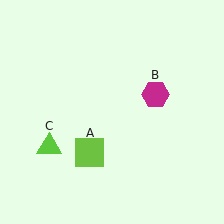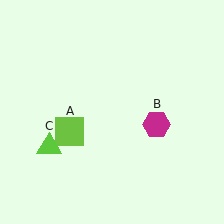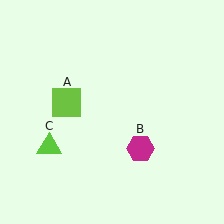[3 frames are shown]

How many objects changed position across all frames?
2 objects changed position: lime square (object A), magenta hexagon (object B).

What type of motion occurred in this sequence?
The lime square (object A), magenta hexagon (object B) rotated clockwise around the center of the scene.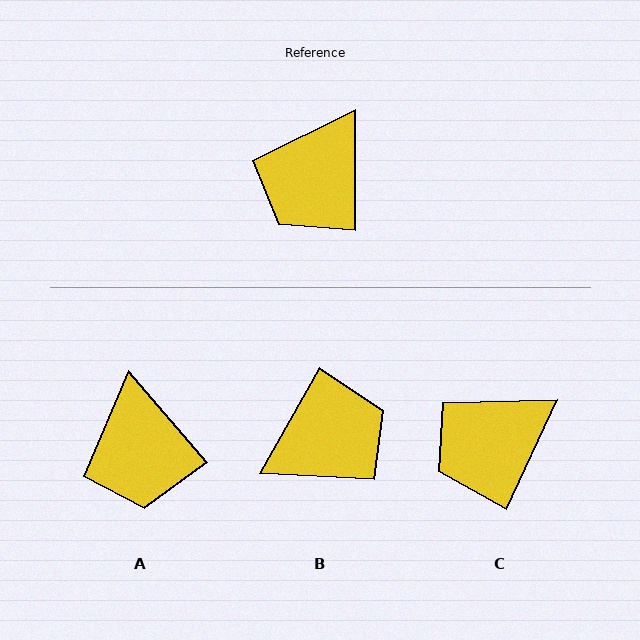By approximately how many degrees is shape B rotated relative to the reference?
Approximately 151 degrees counter-clockwise.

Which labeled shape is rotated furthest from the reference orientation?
B, about 151 degrees away.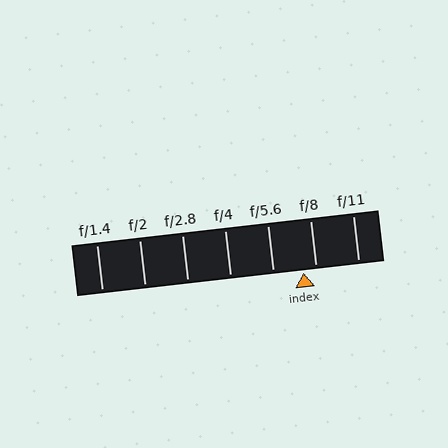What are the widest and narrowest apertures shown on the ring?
The widest aperture shown is f/1.4 and the narrowest is f/11.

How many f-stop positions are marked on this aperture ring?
There are 7 f-stop positions marked.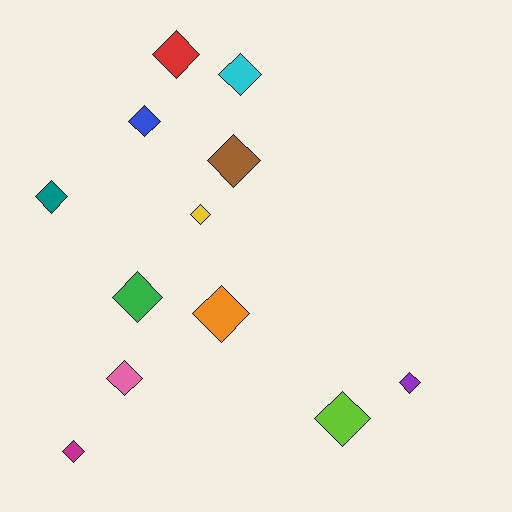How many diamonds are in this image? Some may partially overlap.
There are 12 diamonds.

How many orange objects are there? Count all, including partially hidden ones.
There is 1 orange object.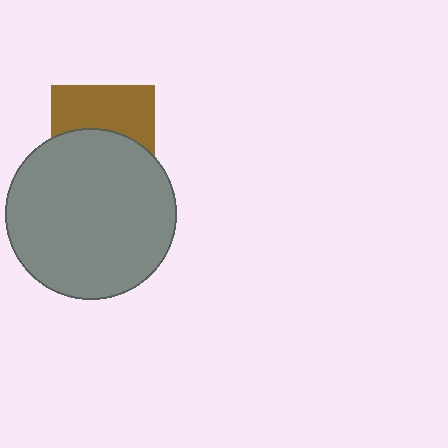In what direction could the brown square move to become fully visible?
The brown square could move up. That would shift it out from behind the gray circle entirely.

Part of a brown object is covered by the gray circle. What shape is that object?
It is a square.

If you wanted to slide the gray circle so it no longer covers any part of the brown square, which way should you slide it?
Slide it down — that is the most direct way to separate the two shapes.